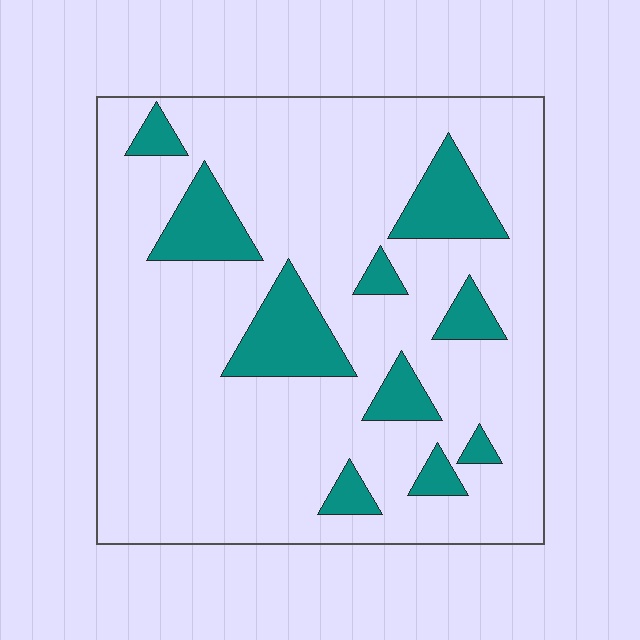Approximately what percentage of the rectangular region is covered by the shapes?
Approximately 15%.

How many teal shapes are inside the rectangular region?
10.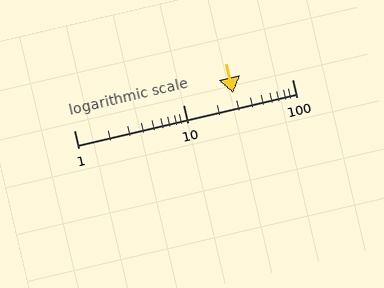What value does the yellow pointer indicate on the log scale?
The pointer indicates approximately 29.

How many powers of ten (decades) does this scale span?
The scale spans 2 decades, from 1 to 100.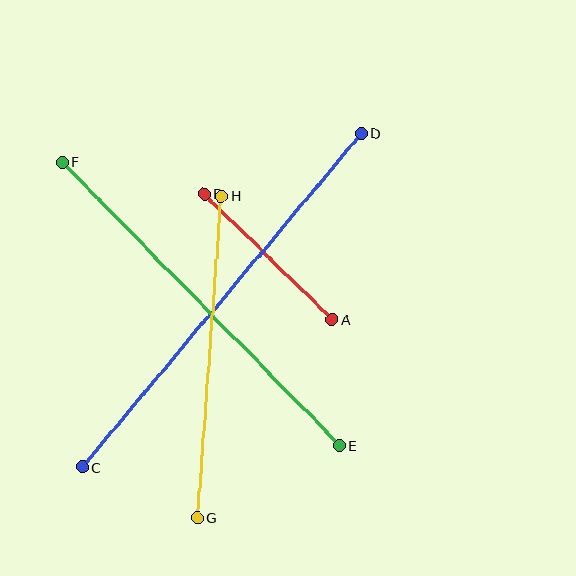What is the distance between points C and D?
The distance is approximately 435 pixels.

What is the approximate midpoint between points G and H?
The midpoint is at approximately (209, 357) pixels.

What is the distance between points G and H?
The distance is approximately 323 pixels.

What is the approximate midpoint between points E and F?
The midpoint is at approximately (201, 304) pixels.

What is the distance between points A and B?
The distance is approximately 179 pixels.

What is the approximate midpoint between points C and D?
The midpoint is at approximately (221, 300) pixels.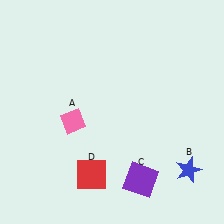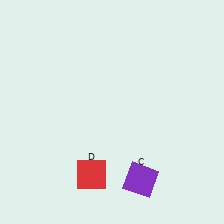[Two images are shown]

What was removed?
The pink diamond (A), the blue star (B) were removed in Image 2.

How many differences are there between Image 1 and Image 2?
There are 2 differences between the two images.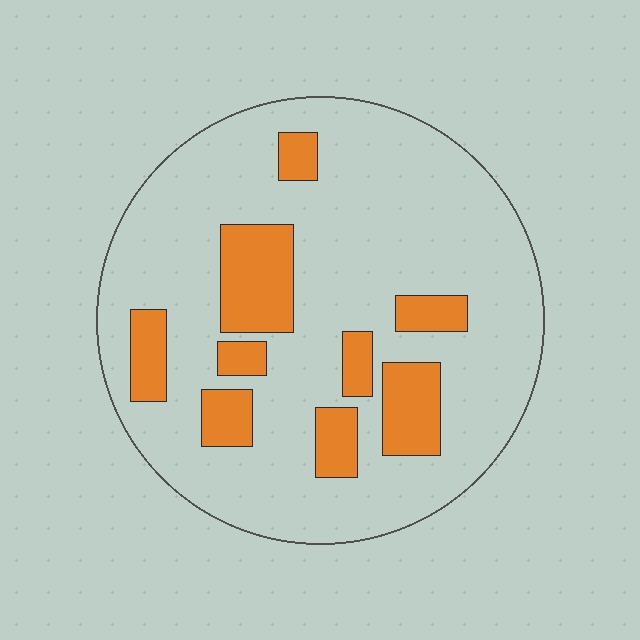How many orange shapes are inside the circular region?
9.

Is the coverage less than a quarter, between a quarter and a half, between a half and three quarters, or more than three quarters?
Less than a quarter.